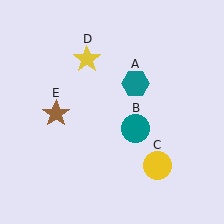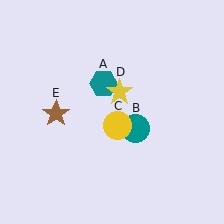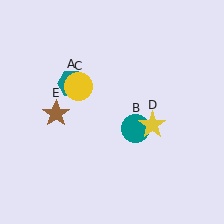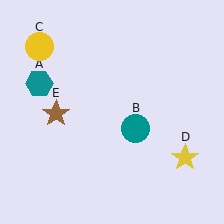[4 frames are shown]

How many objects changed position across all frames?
3 objects changed position: teal hexagon (object A), yellow circle (object C), yellow star (object D).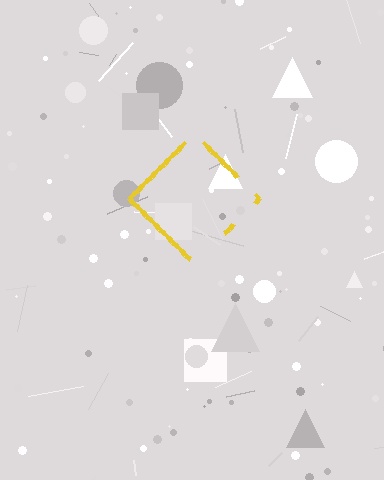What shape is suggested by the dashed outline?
The dashed outline suggests a diamond.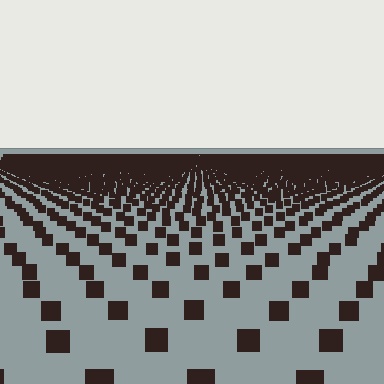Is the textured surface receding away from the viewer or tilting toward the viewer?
The surface is receding away from the viewer. Texture elements get smaller and denser toward the top.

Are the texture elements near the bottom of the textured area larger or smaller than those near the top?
Larger. Near the bottom, elements are closer to the viewer and appear at a bigger on-screen size.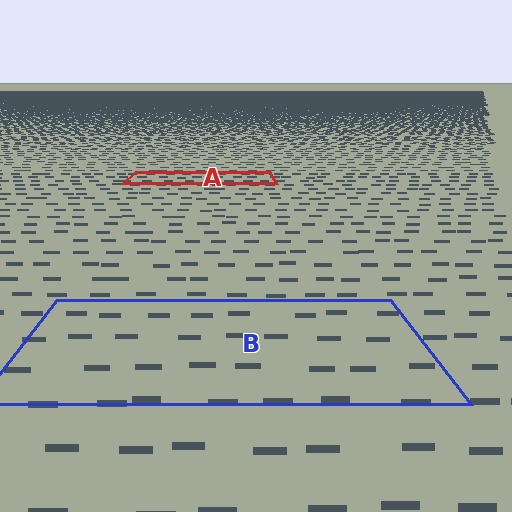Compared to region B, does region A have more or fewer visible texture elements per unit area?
Region A has more texture elements per unit area — they are packed more densely because it is farther away.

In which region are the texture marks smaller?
The texture marks are smaller in region A, because it is farther away.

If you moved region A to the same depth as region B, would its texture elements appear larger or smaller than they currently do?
They would appear larger. At a closer depth, the same texture elements are projected at a bigger on-screen size.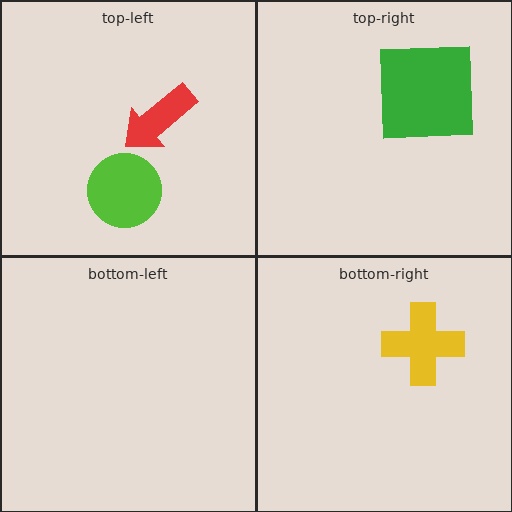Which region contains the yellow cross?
The bottom-right region.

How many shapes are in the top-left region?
2.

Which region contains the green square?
The top-right region.